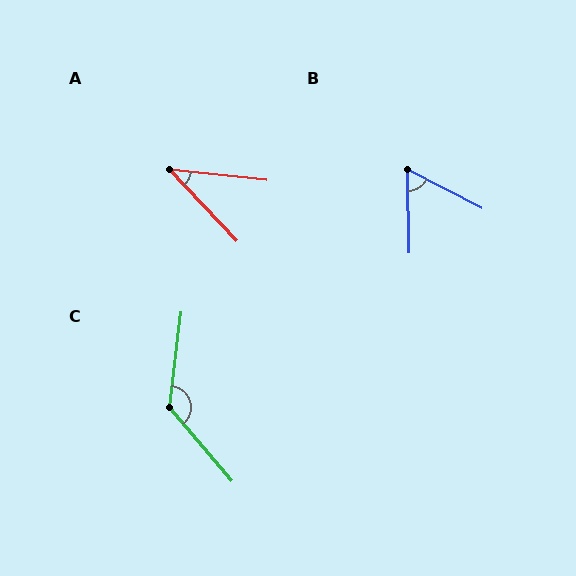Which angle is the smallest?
A, at approximately 40 degrees.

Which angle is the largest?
C, at approximately 133 degrees.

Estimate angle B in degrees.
Approximately 61 degrees.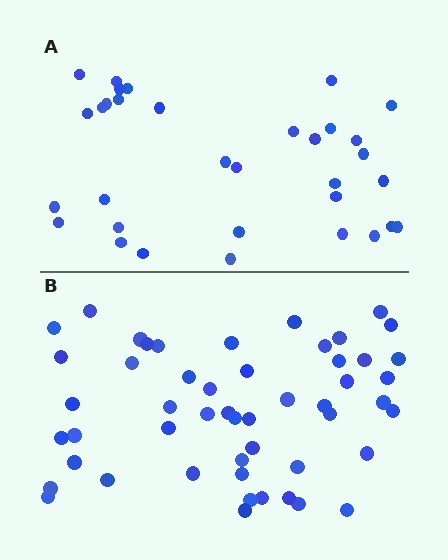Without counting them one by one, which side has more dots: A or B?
Region B (the bottom region) has more dots.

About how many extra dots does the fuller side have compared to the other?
Region B has approximately 20 more dots than region A.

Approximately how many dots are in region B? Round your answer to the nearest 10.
About 50 dots. (The exact count is 51, which rounds to 50.)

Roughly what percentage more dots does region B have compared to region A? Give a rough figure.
About 55% more.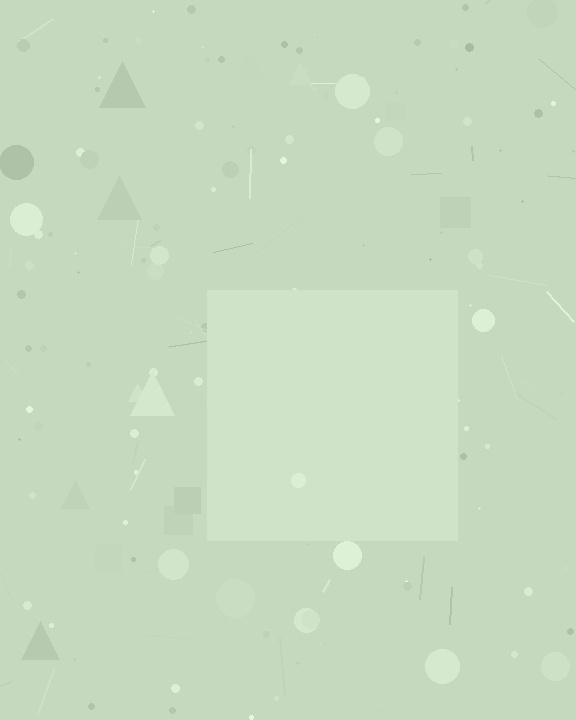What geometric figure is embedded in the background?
A square is embedded in the background.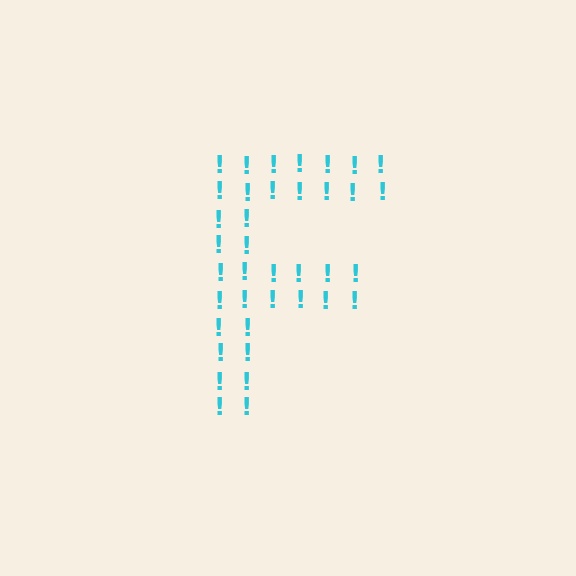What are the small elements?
The small elements are exclamation marks.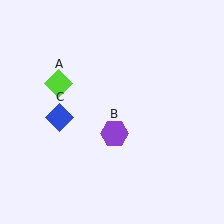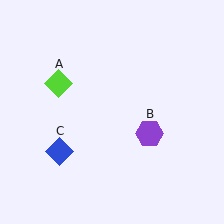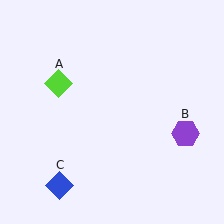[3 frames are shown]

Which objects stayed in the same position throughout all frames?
Lime diamond (object A) remained stationary.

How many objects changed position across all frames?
2 objects changed position: purple hexagon (object B), blue diamond (object C).